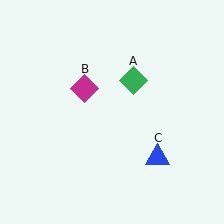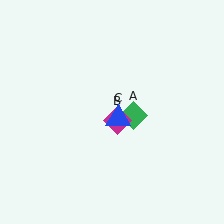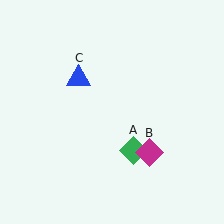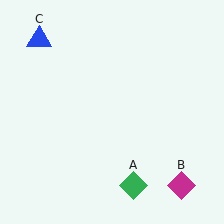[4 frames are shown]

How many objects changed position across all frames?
3 objects changed position: green diamond (object A), magenta diamond (object B), blue triangle (object C).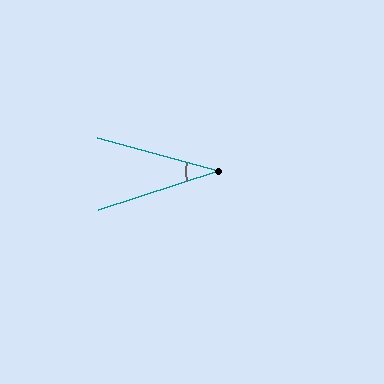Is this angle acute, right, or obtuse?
It is acute.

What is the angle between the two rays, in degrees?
Approximately 33 degrees.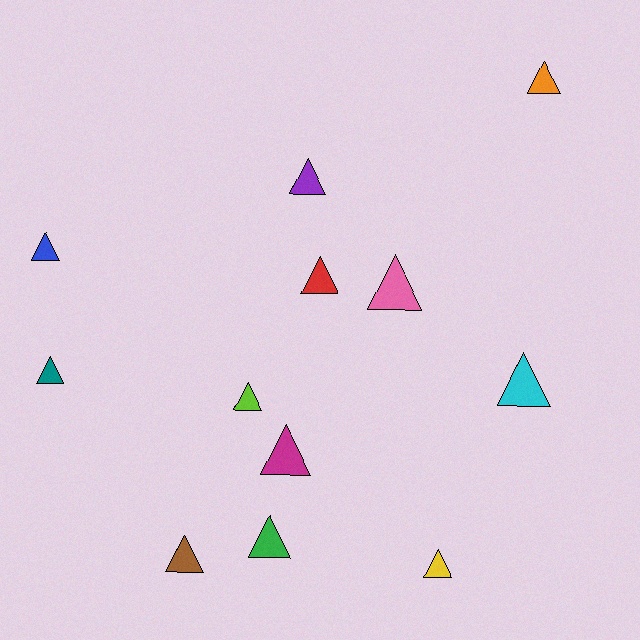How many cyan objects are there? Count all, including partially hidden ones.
There is 1 cyan object.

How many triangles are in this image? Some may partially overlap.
There are 12 triangles.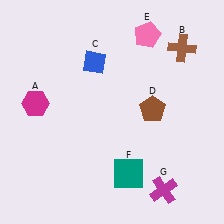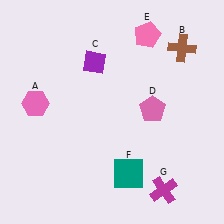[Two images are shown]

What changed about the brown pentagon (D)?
In Image 1, D is brown. In Image 2, it changed to pink.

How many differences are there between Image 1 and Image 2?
There are 3 differences between the two images.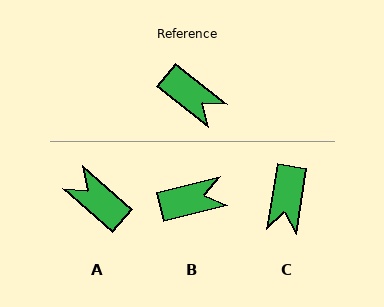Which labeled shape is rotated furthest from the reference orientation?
A, about 177 degrees away.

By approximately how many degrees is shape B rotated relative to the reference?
Approximately 53 degrees counter-clockwise.